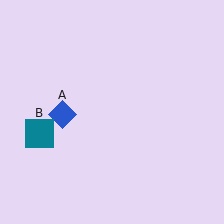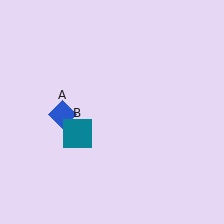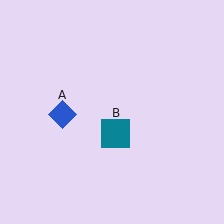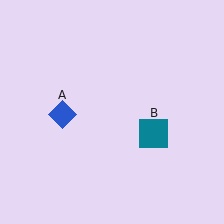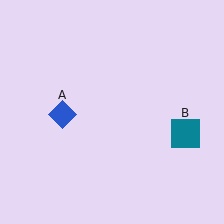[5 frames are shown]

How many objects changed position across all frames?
1 object changed position: teal square (object B).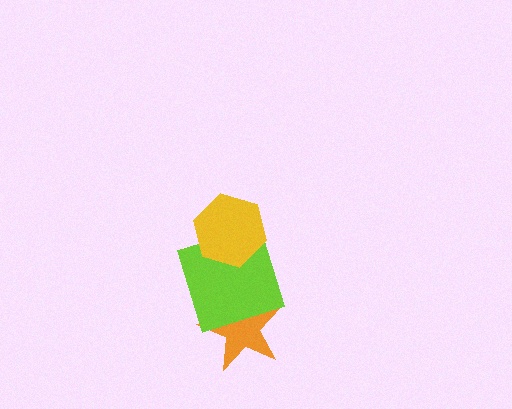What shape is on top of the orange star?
The lime square is on top of the orange star.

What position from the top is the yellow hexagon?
The yellow hexagon is 1st from the top.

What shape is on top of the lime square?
The yellow hexagon is on top of the lime square.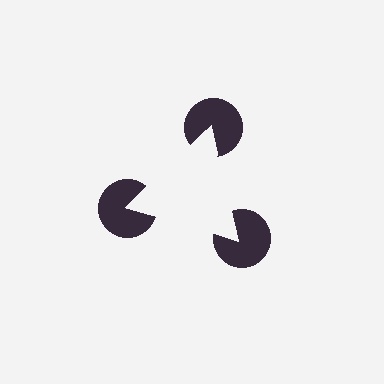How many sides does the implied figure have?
3 sides.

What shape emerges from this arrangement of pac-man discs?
An illusory triangle — its edges are inferred from the aligned wedge cuts in the pac-man discs, not physically drawn.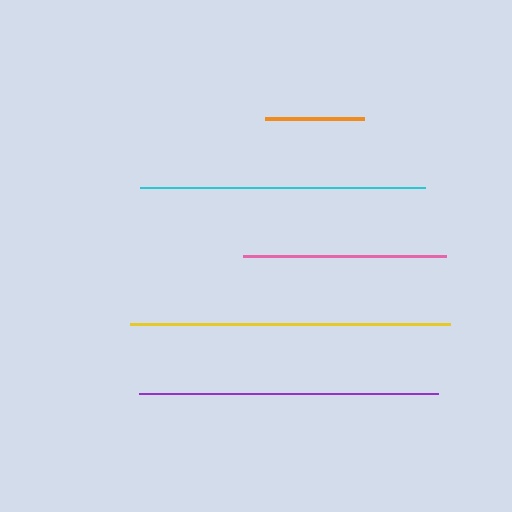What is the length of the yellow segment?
The yellow segment is approximately 320 pixels long.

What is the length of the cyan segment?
The cyan segment is approximately 285 pixels long.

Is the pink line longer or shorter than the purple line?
The purple line is longer than the pink line.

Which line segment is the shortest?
The orange line is the shortest at approximately 99 pixels.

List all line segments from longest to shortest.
From longest to shortest: yellow, purple, cyan, pink, orange.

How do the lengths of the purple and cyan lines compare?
The purple and cyan lines are approximately the same length.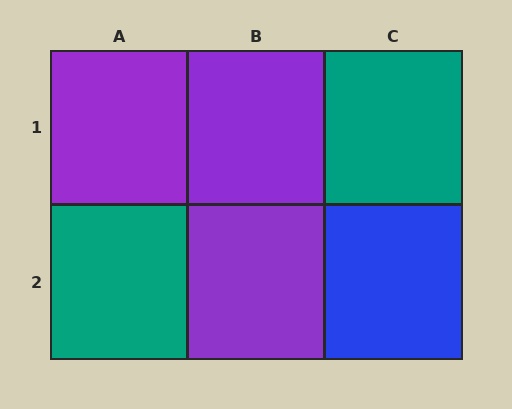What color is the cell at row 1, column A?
Purple.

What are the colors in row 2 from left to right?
Teal, purple, blue.